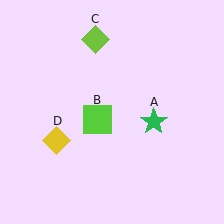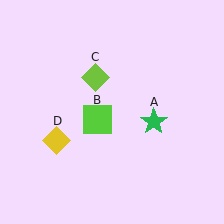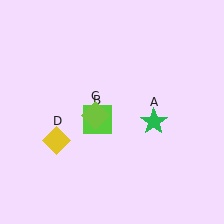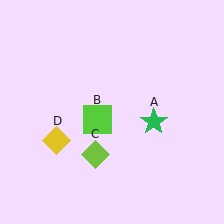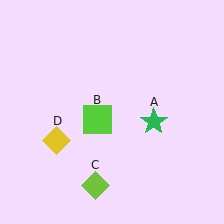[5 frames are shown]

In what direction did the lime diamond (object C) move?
The lime diamond (object C) moved down.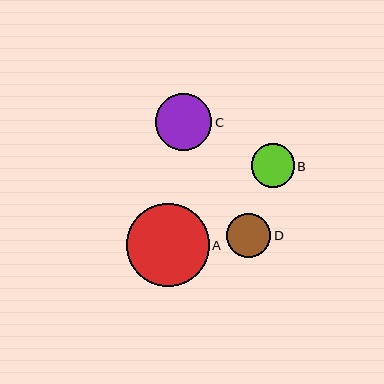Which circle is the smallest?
Circle B is the smallest with a size of approximately 43 pixels.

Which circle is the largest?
Circle A is the largest with a size of approximately 83 pixels.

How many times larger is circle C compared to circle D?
Circle C is approximately 1.3 times the size of circle D.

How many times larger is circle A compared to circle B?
Circle A is approximately 1.9 times the size of circle B.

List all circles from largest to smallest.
From largest to smallest: A, C, D, B.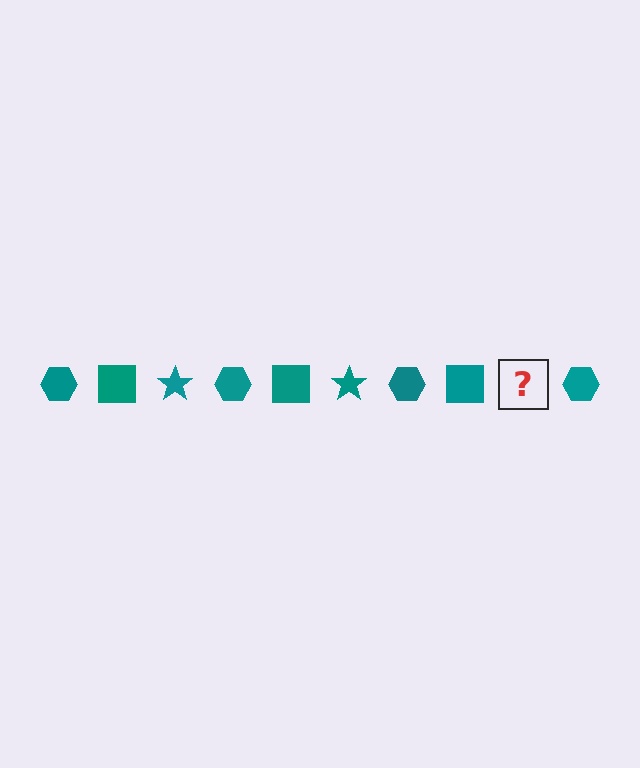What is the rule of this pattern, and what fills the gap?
The rule is that the pattern cycles through hexagon, square, star shapes in teal. The gap should be filled with a teal star.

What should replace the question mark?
The question mark should be replaced with a teal star.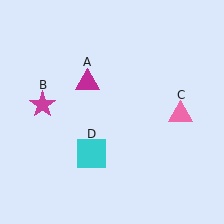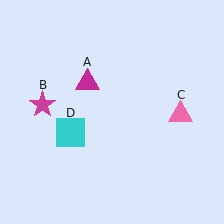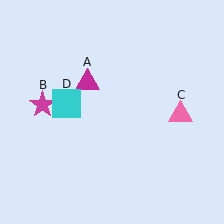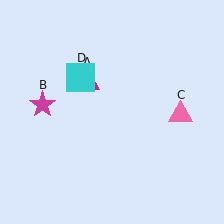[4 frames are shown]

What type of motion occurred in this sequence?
The cyan square (object D) rotated clockwise around the center of the scene.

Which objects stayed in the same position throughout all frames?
Magenta triangle (object A) and magenta star (object B) and pink triangle (object C) remained stationary.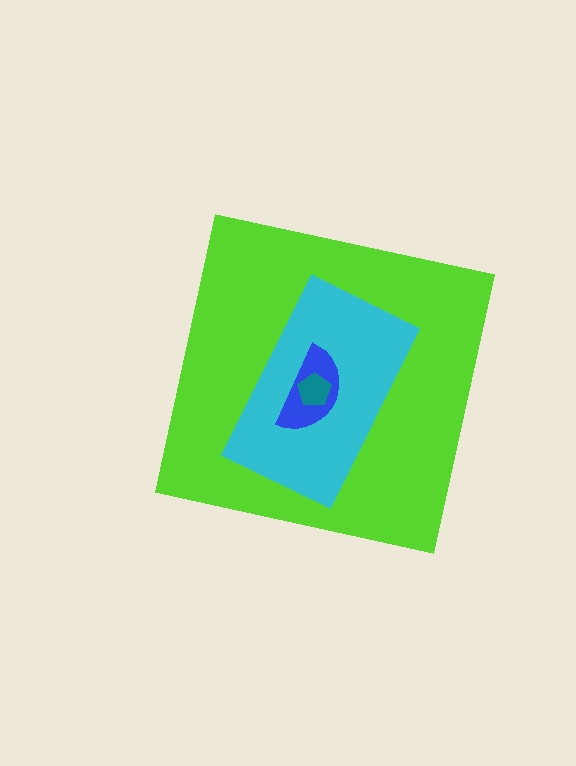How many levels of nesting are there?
4.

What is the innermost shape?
The teal pentagon.